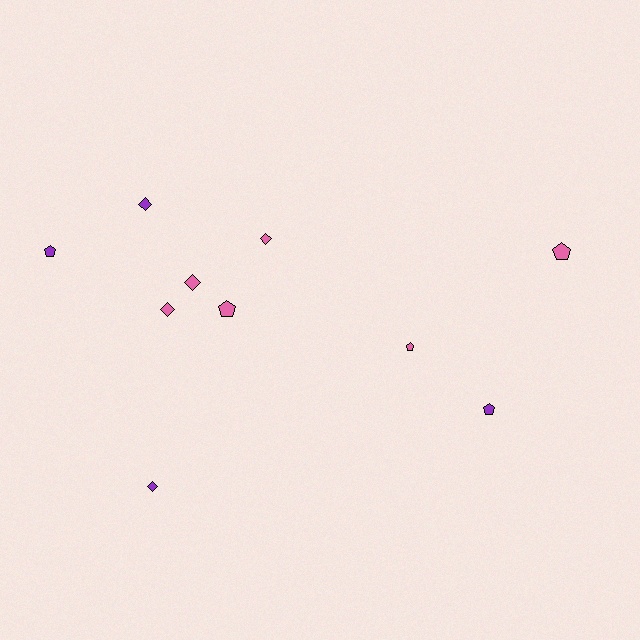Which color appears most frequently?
Pink, with 6 objects.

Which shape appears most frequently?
Pentagon, with 5 objects.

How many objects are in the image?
There are 10 objects.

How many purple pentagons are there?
There are 2 purple pentagons.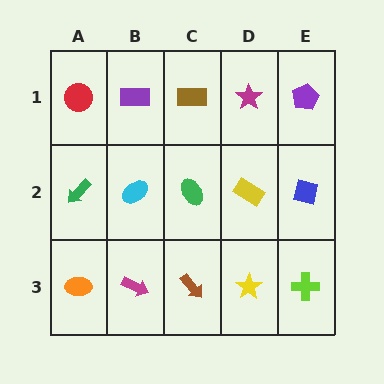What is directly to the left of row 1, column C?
A purple rectangle.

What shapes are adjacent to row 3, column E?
A blue square (row 2, column E), a yellow star (row 3, column D).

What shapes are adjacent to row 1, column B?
A cyan ellipse (row 2, column B), a red circle (row 1, column A), a brown rectangle (row 1, column C).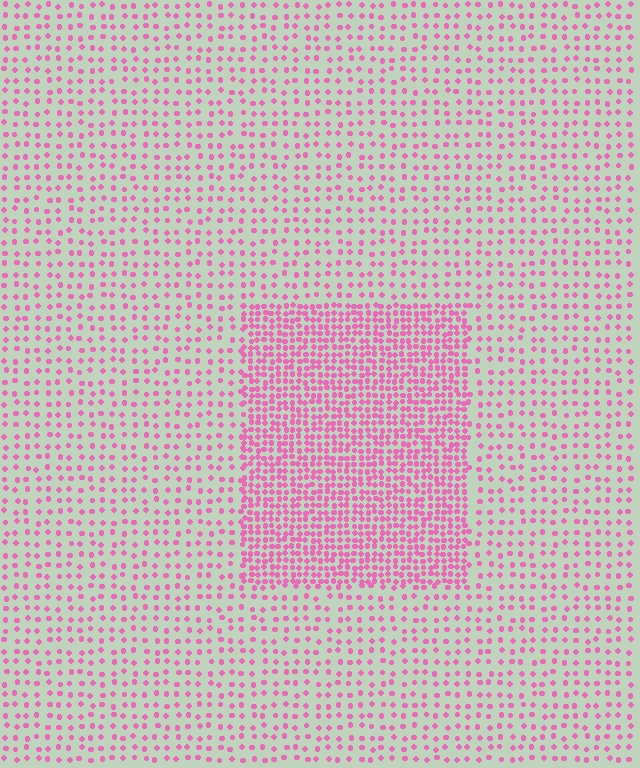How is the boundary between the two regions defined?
The boundary is defined by a change in element density (approximately 2.4x ratio). All elements are the same color, size, and shape.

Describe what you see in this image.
The image contains small pink elements arranged at two different densities. A rectangle-shaped region is visible where the elements are more densely packed than the surrounding area.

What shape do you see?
I see a rectangle.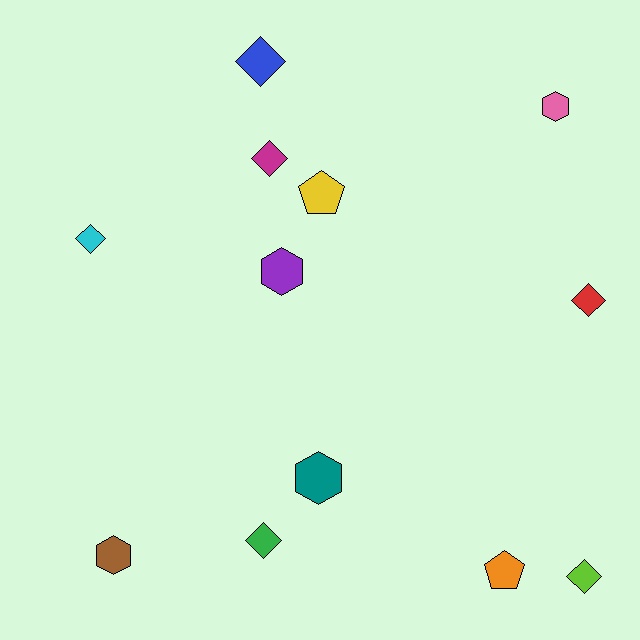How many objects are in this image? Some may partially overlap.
There are 12 objects.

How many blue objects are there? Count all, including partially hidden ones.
There is 1 blue object.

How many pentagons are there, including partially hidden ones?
There are 2 pentagons.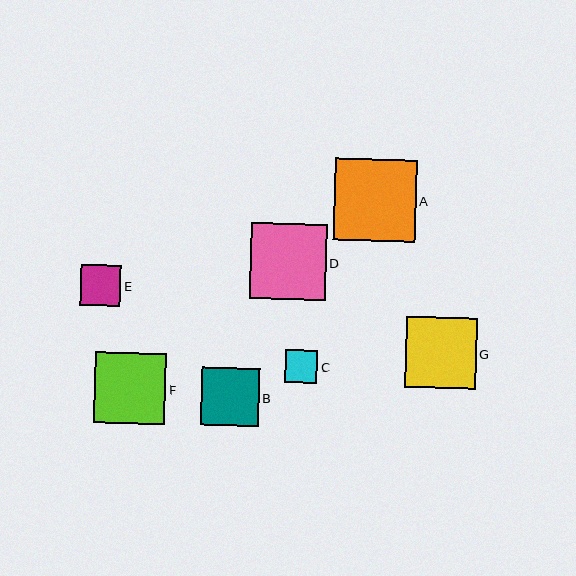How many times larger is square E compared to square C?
Square E is approximately 1.3 times the size of square C.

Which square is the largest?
Square A is the largest with a size of approximately 82 pixels.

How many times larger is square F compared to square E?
Square F is approximately 1.8 times the size of square E.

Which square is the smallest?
Square C is the smallest with a size of approximately 32 pixels.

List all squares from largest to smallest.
From largest to smallest: A, D, F, G, B, E, C.